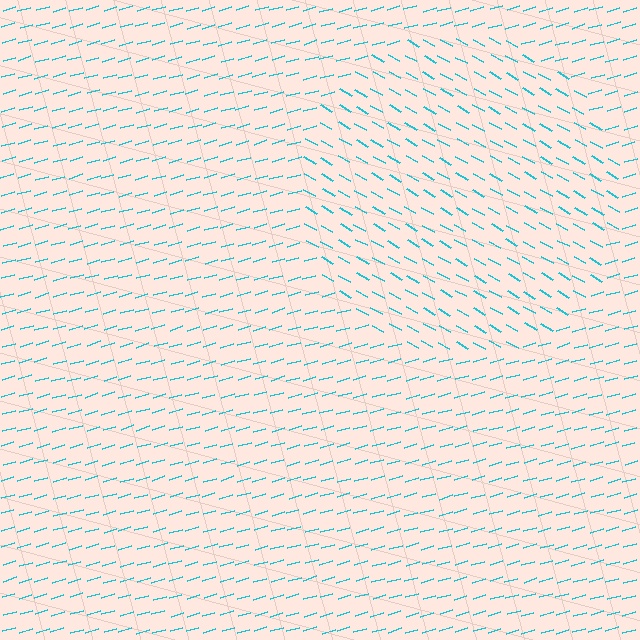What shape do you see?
I see a circle.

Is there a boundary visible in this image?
Yes, there is a texture boundary formed by a change in line orientation.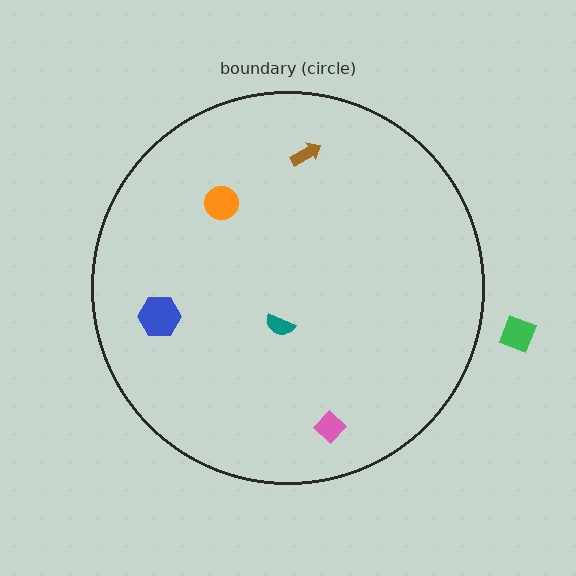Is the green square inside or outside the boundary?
Outside.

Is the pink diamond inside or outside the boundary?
Inside.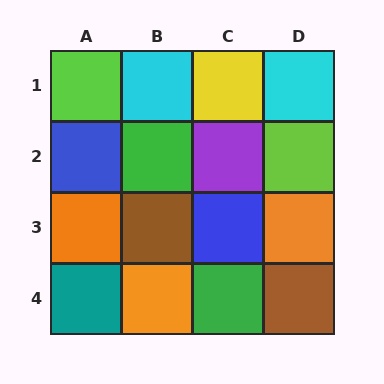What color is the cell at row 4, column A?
Teal.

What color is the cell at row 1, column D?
Cyan.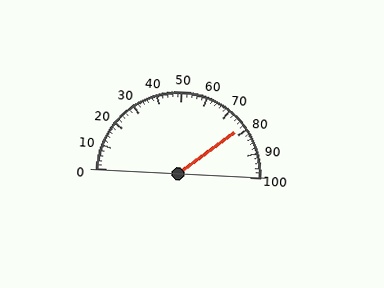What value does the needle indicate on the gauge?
The needle indicates approximately 78.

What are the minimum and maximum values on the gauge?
The gauge ranges from 0 to 100.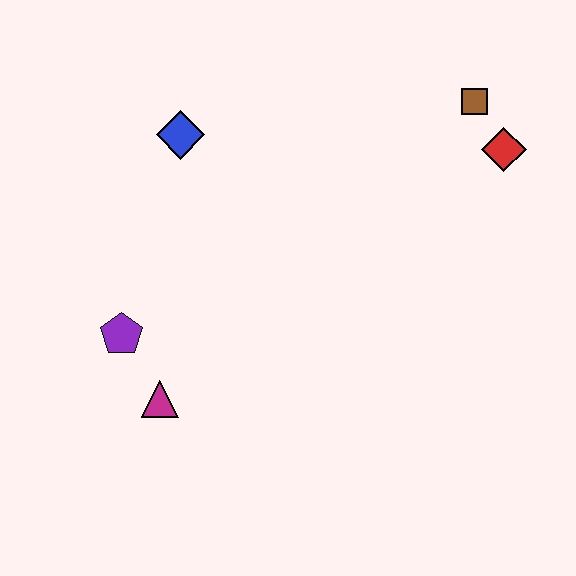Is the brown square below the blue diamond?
No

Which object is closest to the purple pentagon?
The magenta triangle is closest to the purple pentagon.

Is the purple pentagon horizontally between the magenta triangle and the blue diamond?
No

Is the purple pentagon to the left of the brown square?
Yes